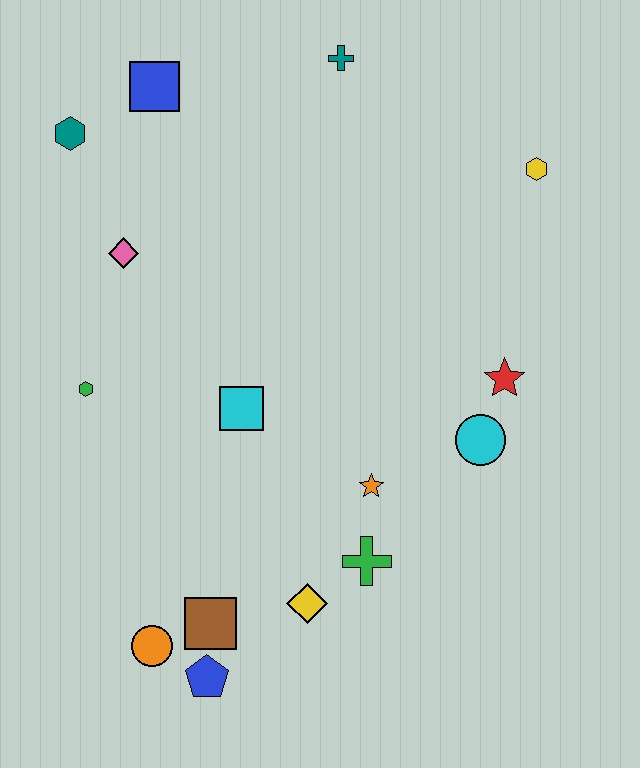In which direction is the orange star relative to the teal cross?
The orange star is below the teal cross.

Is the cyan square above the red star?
No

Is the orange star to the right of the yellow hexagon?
No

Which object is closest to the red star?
The cyan circle is closest to the red star.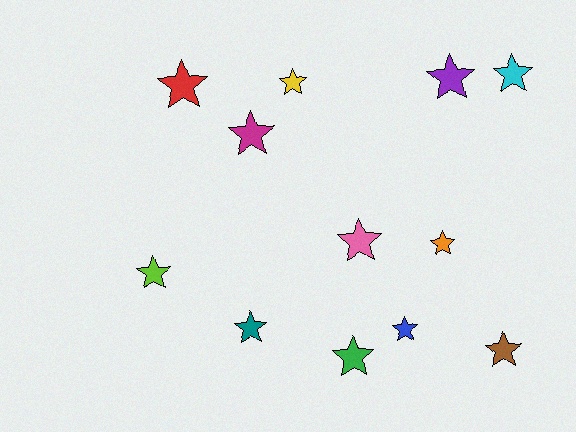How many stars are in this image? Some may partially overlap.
There are 12 stars.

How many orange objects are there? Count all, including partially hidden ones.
There is 1 orange object.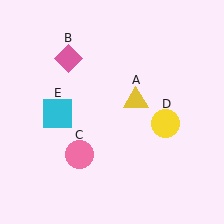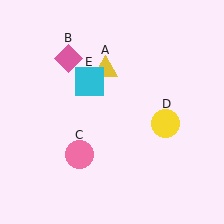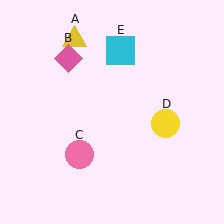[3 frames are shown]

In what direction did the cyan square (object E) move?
The cyan square (object E) moved up and to the right.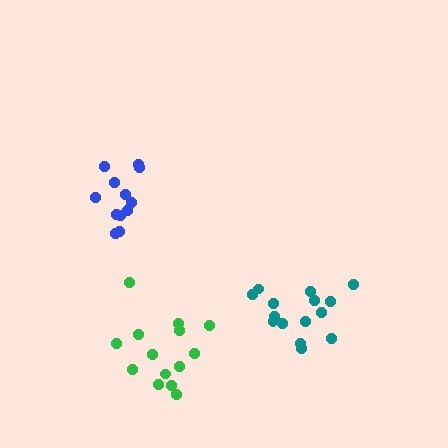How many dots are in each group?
Group 1: 15 dots, Group 2: 12 dots, Group 3: 15 dots (42 total).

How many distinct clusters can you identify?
There are 3 distinct clusters.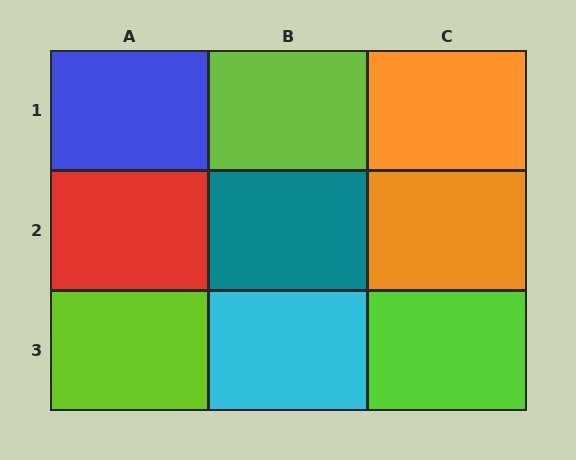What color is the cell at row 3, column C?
Lime.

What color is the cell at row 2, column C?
Orange.